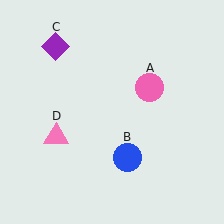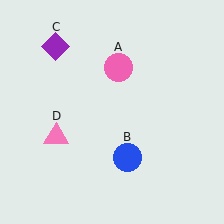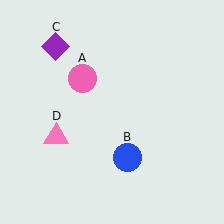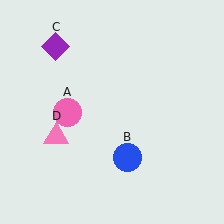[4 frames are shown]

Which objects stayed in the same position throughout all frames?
Blue circle (object B) and purple diamond (object C) and pink triangle (object D) remained stationary.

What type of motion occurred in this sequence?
The pink circle (object A) rotated counterclockwise around the center of the scene.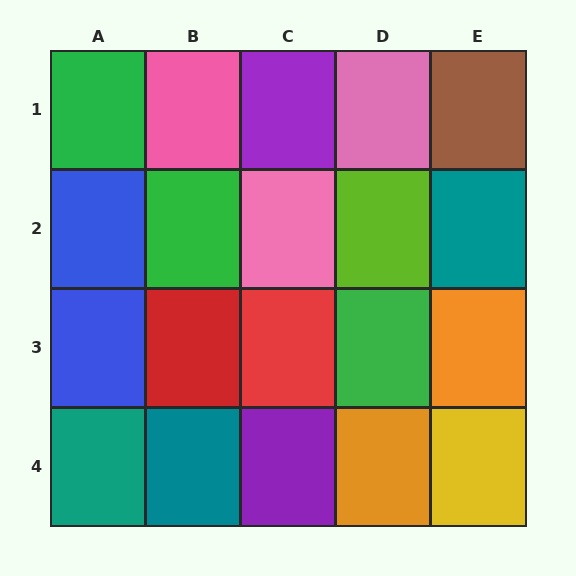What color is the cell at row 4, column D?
Orange.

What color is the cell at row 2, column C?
Pink.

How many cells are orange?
2 cells are orange.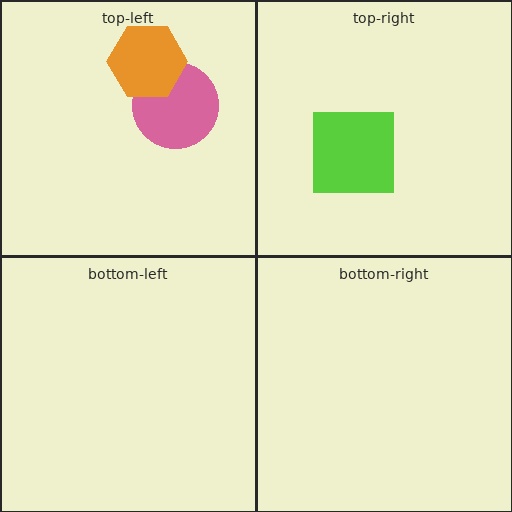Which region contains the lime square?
The top-right region.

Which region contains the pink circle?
The top-left region.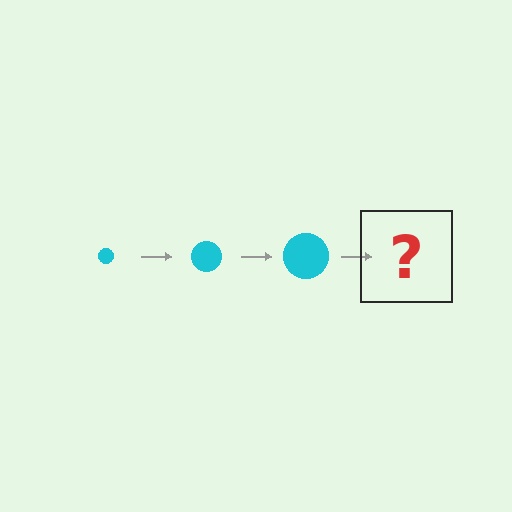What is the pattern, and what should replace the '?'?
The pattern is that the circle gets progressively larger each step. The '?' should be a cyan circle, larger than the previous one.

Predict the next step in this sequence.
The next step is a cyan circle, larger than the previous one.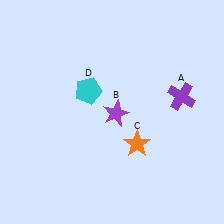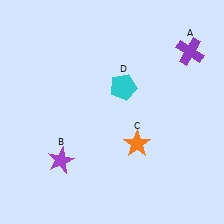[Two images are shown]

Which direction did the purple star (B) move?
The purple star (B) moved left.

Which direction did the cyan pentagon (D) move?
The cyan pentagon (D) moved right.